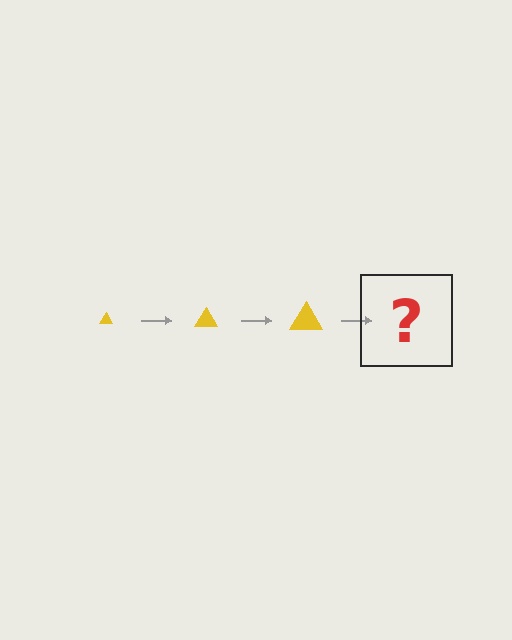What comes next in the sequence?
The next element should be a yellow triangle, larger than the previous one.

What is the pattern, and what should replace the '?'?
The pattern is that the triangle gets progressively larger each step. The '?' should be a yellow triangle, larger than the previous one.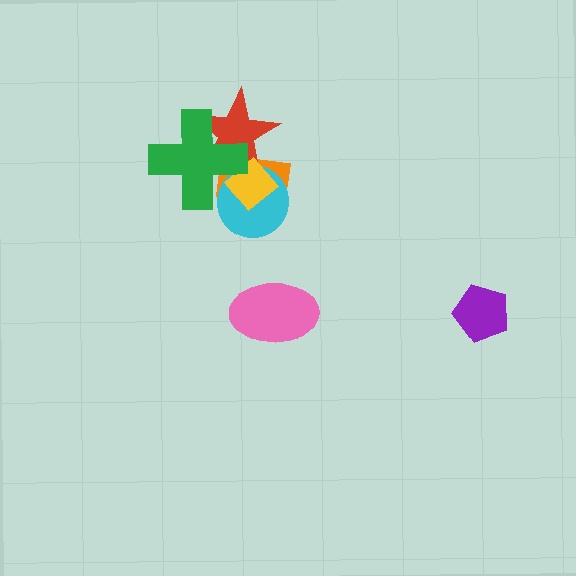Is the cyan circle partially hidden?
Yes, it is partially covered by another shape.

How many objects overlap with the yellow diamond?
4 objects overlap with the yellow diamond.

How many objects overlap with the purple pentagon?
0 objects overlap with the purple pentagon.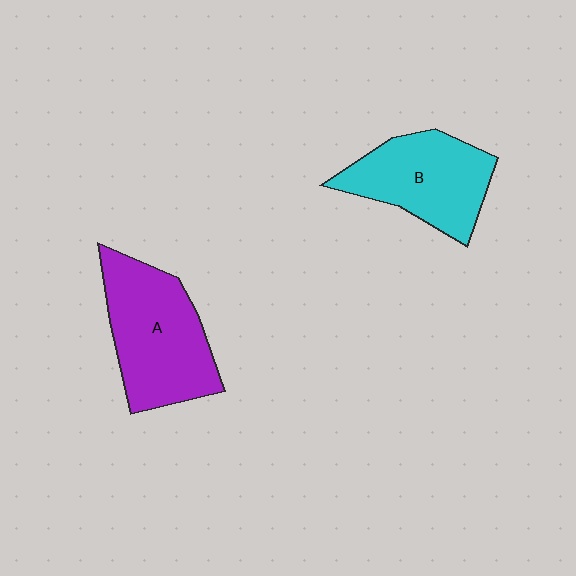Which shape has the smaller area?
Shape B (cyan).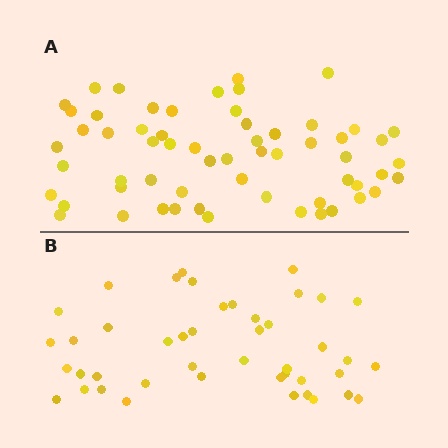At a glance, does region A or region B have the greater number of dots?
Region A (the top region) has more dots.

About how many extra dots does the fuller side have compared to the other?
Region A has approximately 15 more dots than region B.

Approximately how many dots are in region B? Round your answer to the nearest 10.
About 40 dots. (The exact count is 44, which rounds to 40.)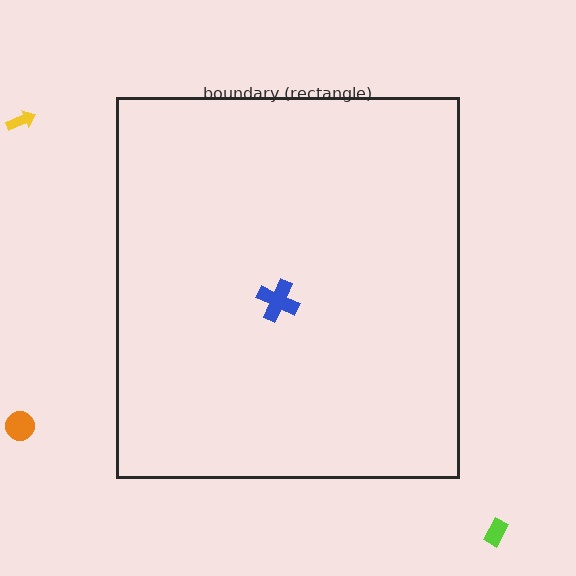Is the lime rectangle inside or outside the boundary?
Outside.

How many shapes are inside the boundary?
1 inside, 3 outside.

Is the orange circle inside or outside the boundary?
Outside.